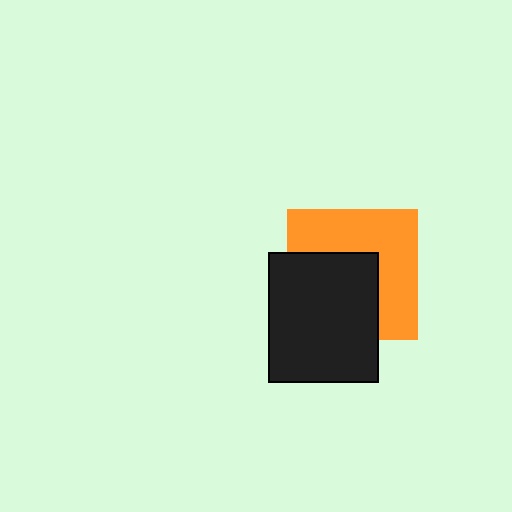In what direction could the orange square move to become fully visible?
The orange square could move toward the upper-right. That would shift it out from behind the black rectangle entirely.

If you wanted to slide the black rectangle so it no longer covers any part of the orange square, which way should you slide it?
Slide it toward the lower-left — that is the most direct way to separate the two shapes.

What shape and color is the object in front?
The object in front is a black rectangle.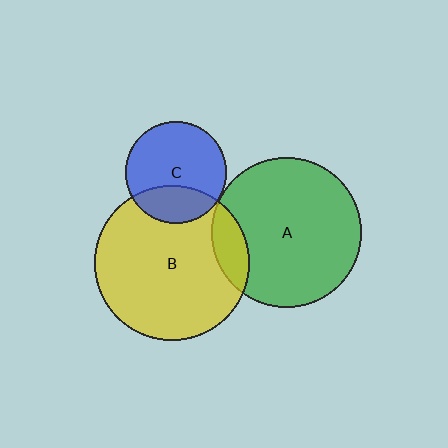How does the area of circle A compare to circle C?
Approximately 2.2 times.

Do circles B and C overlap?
Yes.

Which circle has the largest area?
Circle B (yellow).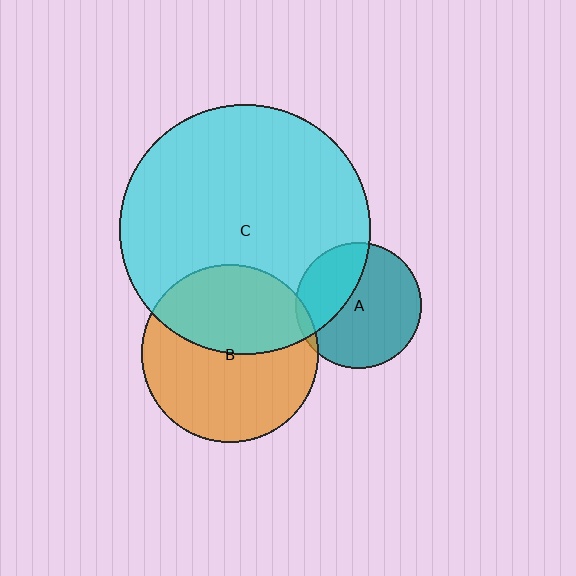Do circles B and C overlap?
Yes.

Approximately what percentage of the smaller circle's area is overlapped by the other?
Approximately 45%.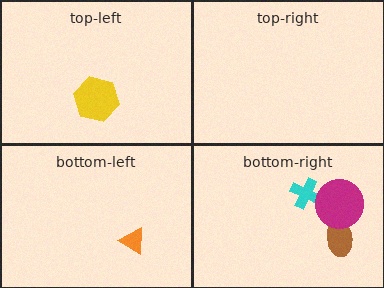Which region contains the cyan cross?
The bottom-right region.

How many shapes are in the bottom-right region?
3.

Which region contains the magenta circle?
The bottom-right region.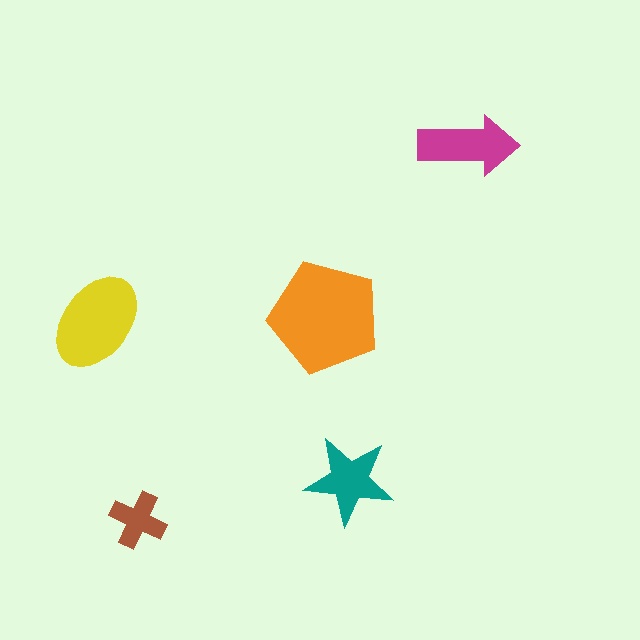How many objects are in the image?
There are 5 objects in the image.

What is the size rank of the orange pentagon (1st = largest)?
1st.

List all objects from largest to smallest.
The orange pentagon, the yellow ellipse, the magenta arrow, the teal star, the brown cross.